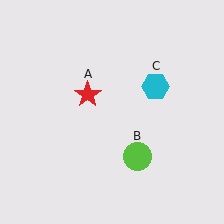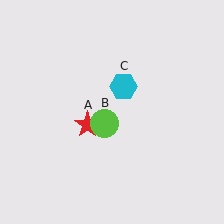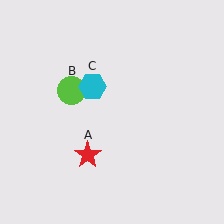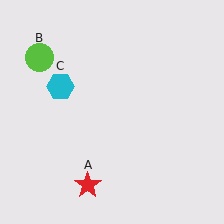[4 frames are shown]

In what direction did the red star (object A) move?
The red star (object A) moved down.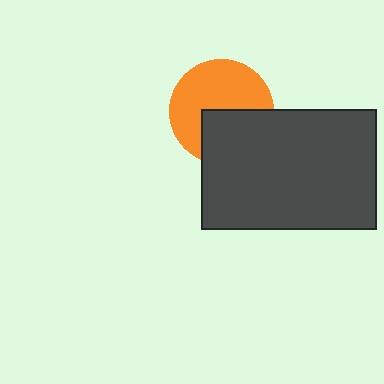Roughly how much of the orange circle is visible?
About half of it is visible (roughly 61%).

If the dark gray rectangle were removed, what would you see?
You would see the complete orange circle.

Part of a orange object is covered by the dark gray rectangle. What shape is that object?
It is a circle.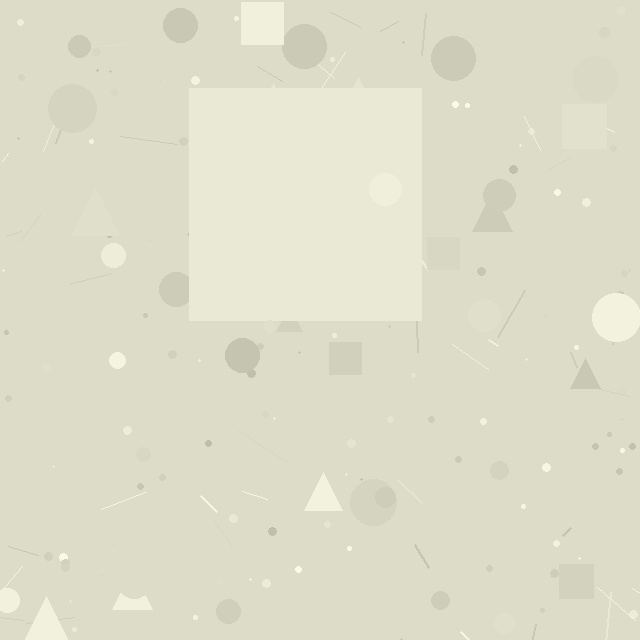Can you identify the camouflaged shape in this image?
The camouflaged shape is a square.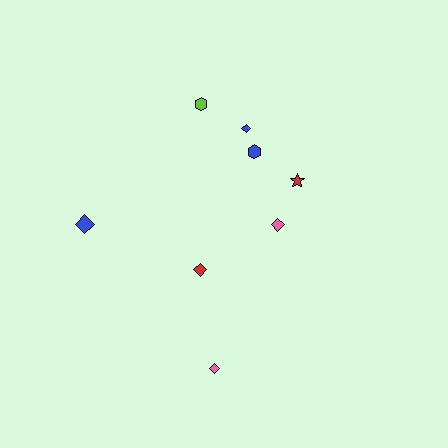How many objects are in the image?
There are 8 objects.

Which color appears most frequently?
Blue, with 3 objects.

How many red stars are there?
There is 1 red star.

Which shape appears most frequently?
Diamond, with 5 objects.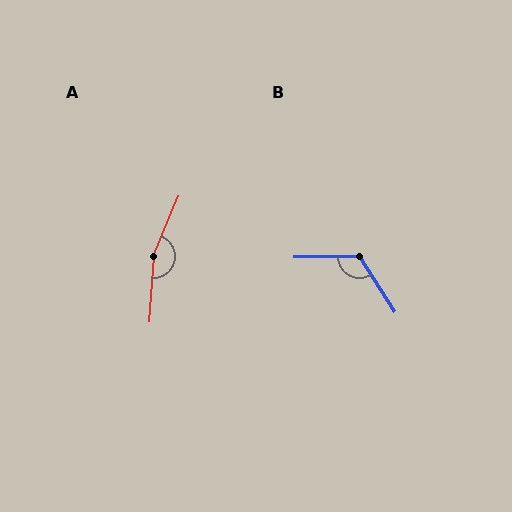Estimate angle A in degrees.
Approximately 161 degrees.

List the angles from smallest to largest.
B (123°), A (161°).